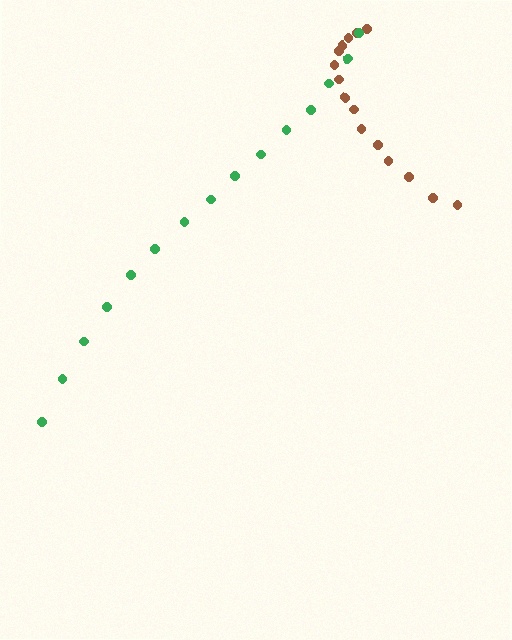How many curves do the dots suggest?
There are 2 distinct paths.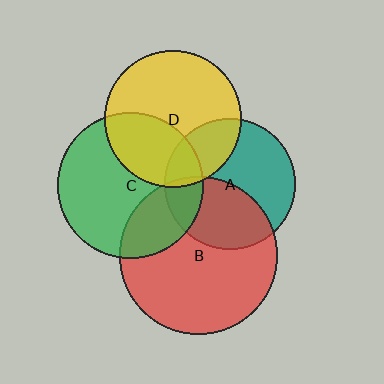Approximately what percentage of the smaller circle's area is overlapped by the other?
Approximately 5%.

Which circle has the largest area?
Circle B (red).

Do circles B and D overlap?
Yes.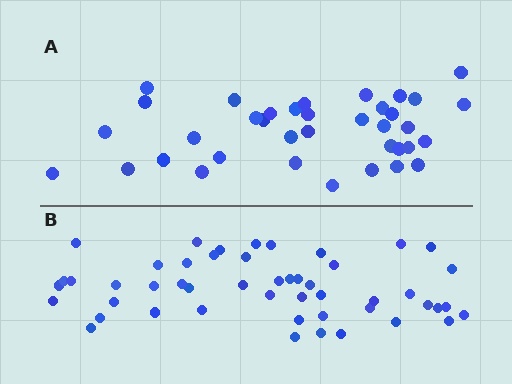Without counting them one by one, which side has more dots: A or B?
Region B (the bottom region) has more dots.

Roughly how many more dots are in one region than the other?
Region B has roughly 12 or so more dots than region A.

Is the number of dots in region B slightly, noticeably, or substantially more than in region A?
Region B has noticeably more, but not dramatically so. The ratio is roughly 1.3 to 1.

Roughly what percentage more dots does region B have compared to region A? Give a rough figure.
About 30% more.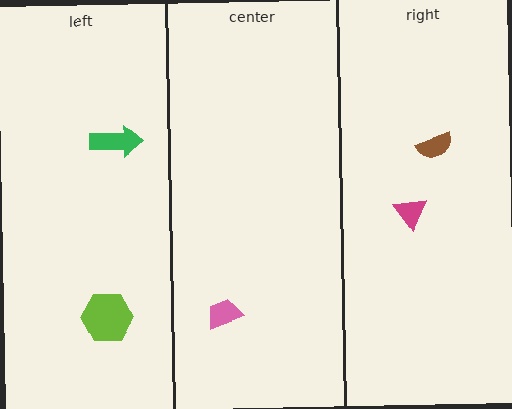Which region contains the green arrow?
The left region.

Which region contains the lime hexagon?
The left region.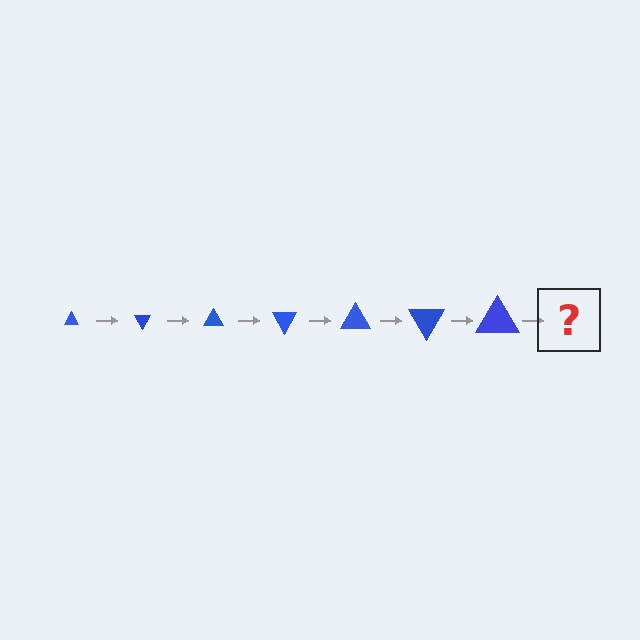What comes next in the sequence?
The next element should be a triangle, larger than the previous one and rotated 420 degrees from the start.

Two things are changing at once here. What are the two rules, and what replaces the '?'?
The two rules are that the triangle grows larger each step and it rotates 60 degrees each step. The '?' should be a triangle, larger than the previous one and rotated 420 degrees from the start.